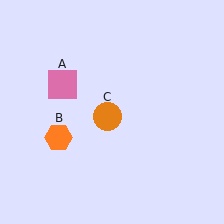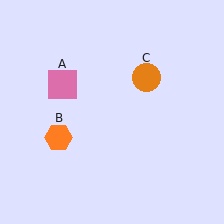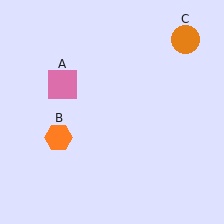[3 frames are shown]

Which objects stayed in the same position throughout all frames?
Pink square (object A) and orange hexagon (object B) remained stationary.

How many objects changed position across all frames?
1 object changed position: orange circle (object C).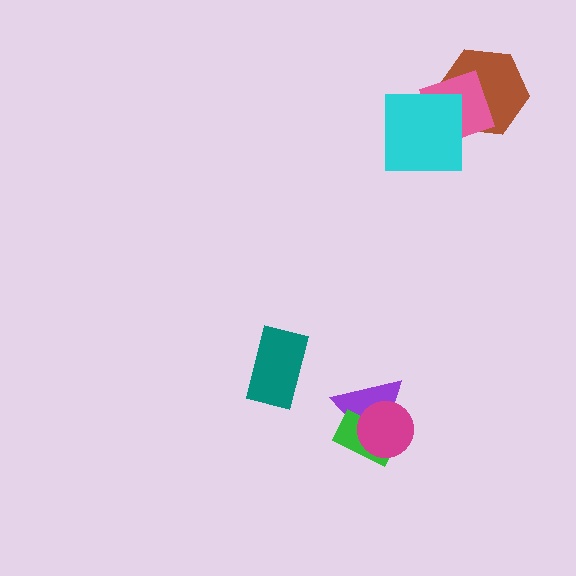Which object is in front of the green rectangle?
The magenta circle is in front of the green rectangle.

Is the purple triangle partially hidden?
Yes, it is partially covered by another shape.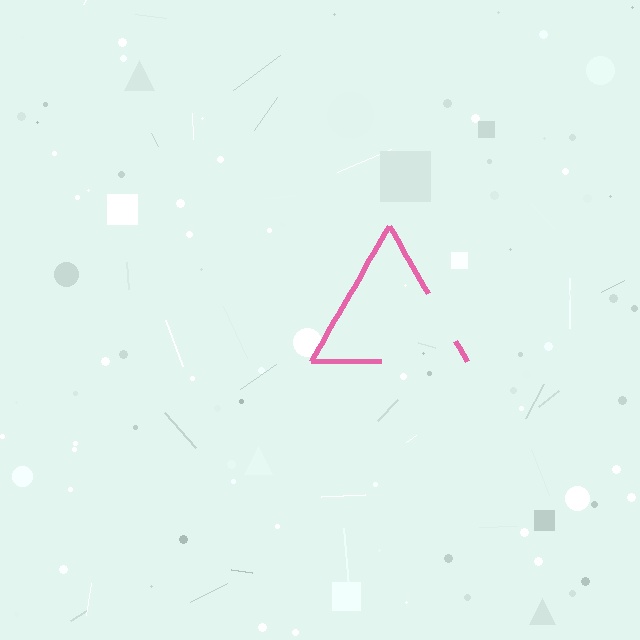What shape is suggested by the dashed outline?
The dashed outline suggests a triangle.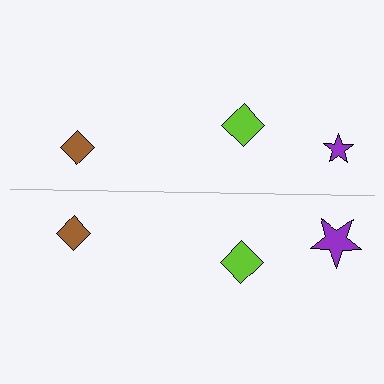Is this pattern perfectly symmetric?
No, the pattern is not perfectly symmetric. The purple star on the bottom side has a different size than its mirror counterpart.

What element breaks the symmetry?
The purple star on the bottom side has a different size than its mirror counterpart.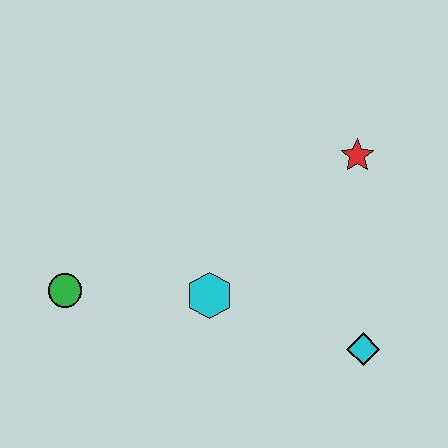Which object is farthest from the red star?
The green circle is farthest from the red star.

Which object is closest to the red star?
The cyan diamond is closest to the red star.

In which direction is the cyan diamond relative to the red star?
The cyan diamond is below the red star.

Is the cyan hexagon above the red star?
No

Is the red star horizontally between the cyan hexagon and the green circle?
No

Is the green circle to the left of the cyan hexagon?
Yes